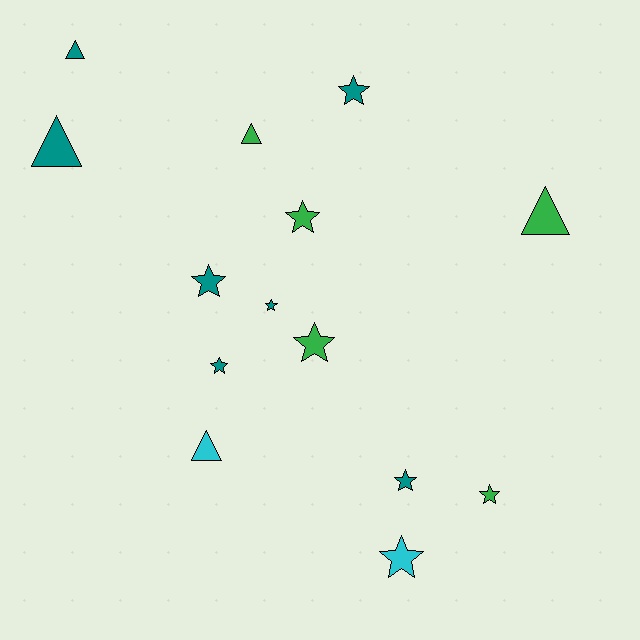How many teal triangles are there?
There are 2 teal triangles.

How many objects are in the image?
There are 14 objects.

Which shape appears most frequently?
Star, with 9 objects.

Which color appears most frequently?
Teal, with 7 objects.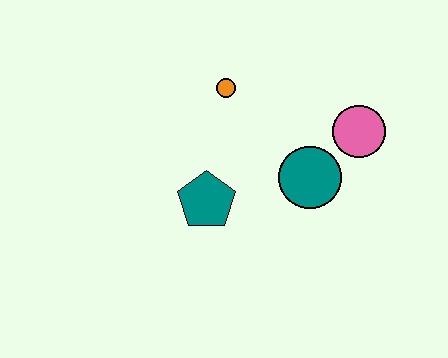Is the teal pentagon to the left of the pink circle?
Yes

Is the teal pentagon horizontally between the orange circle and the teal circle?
No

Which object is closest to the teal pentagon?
The teal circle is closest to the teal pentagon.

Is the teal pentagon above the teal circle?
No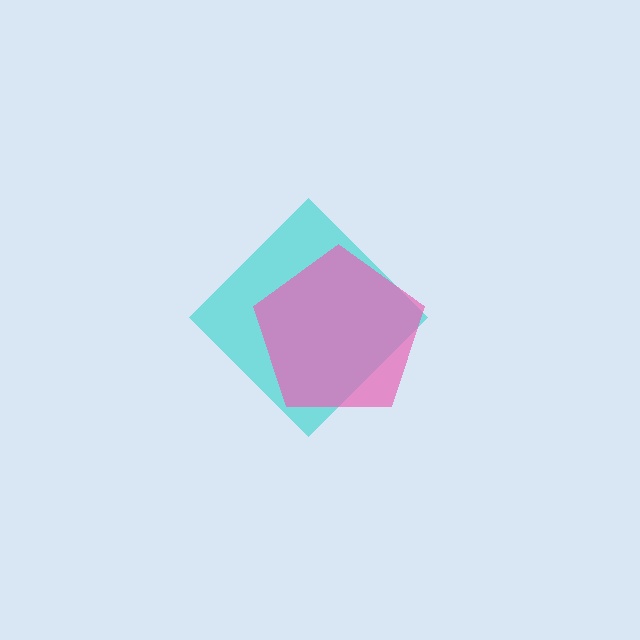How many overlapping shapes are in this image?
There are 2 overlapping shapes in the image.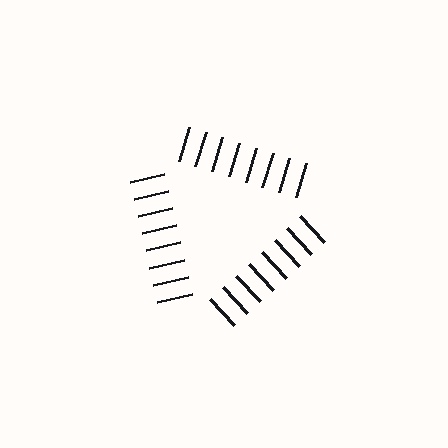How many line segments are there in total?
24 — 8 along each of the 3 edges.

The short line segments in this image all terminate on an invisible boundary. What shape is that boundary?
An illusory triangle — the line segments terminate on its edges but no continuous stroke is drawn.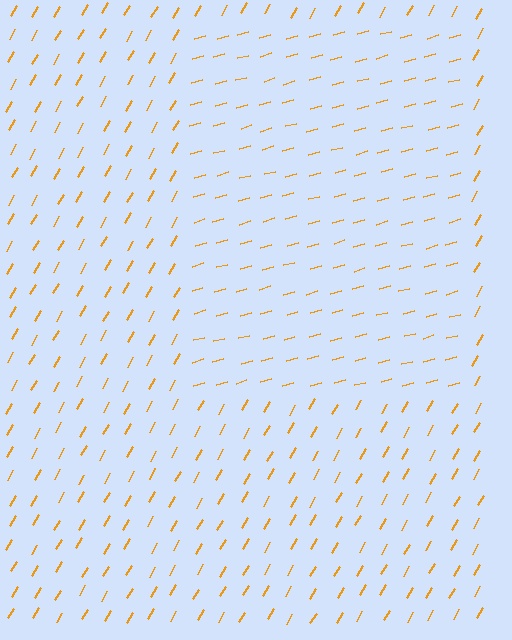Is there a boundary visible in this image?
Yes, there is a texture boundary formed by a change in line orientation.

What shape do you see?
I see a rectangle.